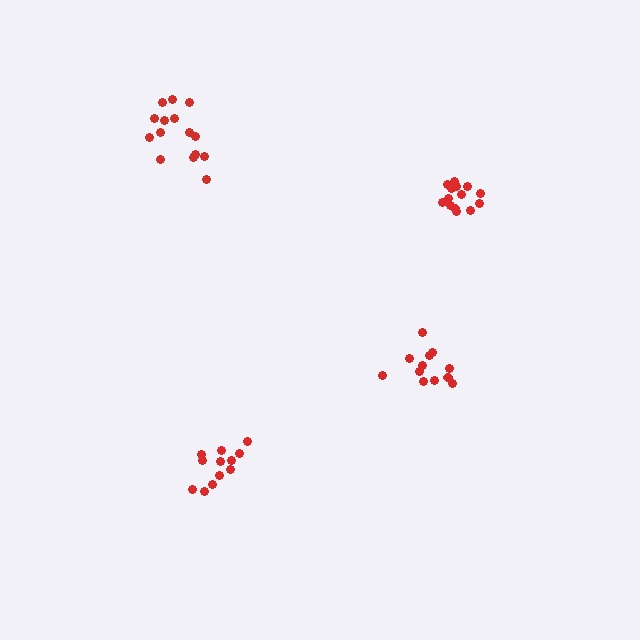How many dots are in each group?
Group 1: 15 dots, Group 2: 14 dots, Group 3: 12 dots, Group 4: 12 dots (53 total).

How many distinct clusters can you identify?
There are 4 distinct clusters.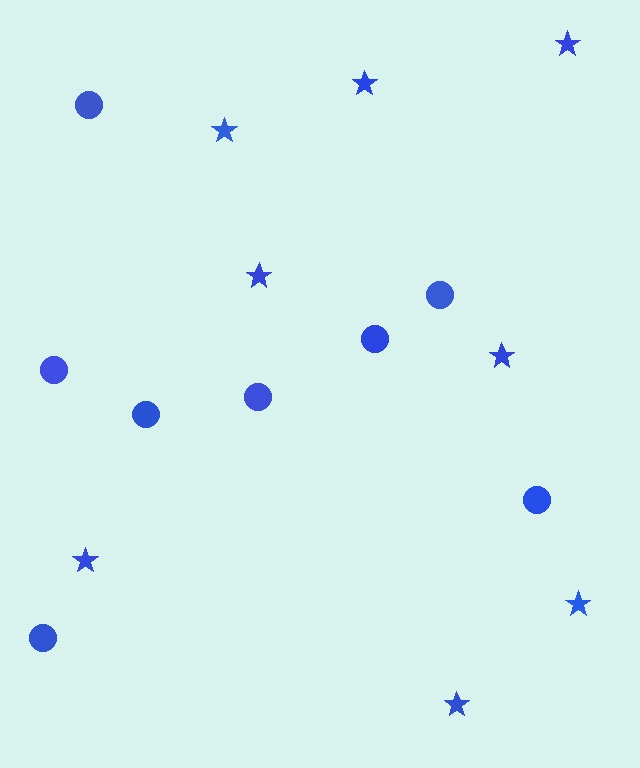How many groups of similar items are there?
There are 2 groups: one group of circles (8) and one group of stars (8).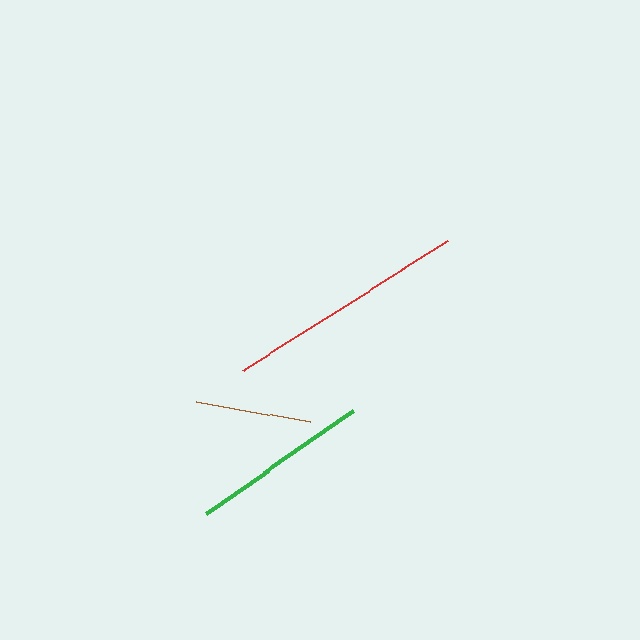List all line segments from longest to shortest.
From longest to shortest: red, green, brown.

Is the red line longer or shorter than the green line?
The red line is longer than the green line.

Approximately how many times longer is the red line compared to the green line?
The red line is approximately 1.3 times the length of the green line.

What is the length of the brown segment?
The brown segment is approximately 116 pixels long.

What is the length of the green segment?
The green segment is approximately 180 pixels long.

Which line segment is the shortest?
The brown line is the shortest at approximately 116 pixels.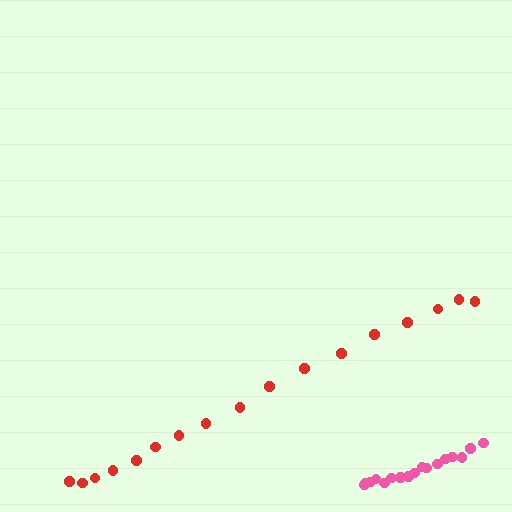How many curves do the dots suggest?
There are 2 distinct paths.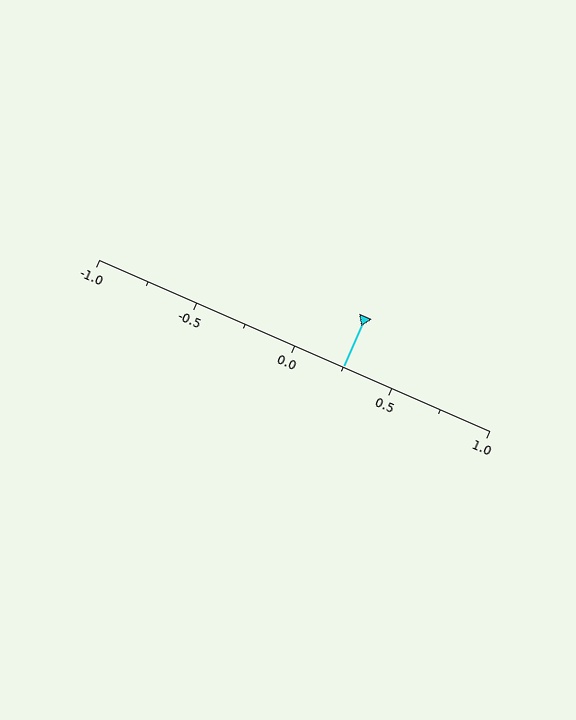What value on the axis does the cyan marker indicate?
The marker indicates approximately 0.25.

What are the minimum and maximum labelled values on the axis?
The axis runs from -1.0 to 1.0.